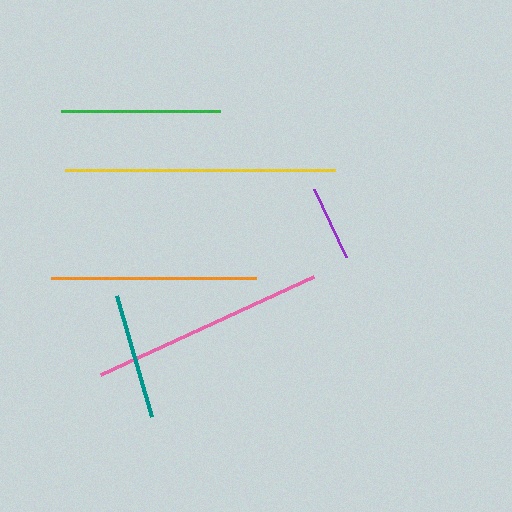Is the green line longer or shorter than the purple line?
The green line is longer than the purple line.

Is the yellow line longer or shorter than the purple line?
The yellow line is longer than the purple line.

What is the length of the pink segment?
The pink segment is approximately 234 pixels long.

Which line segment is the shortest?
The purple line is the shortest at approximately 75 pixels.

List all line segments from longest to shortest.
From longest to shortest: yellow, pink, orange, green, teal, purple.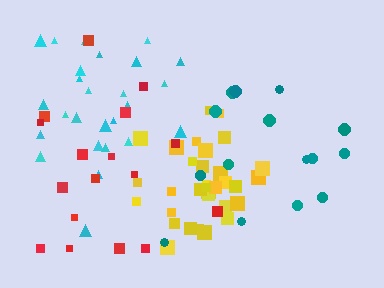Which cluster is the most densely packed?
Yellow.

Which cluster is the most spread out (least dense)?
Teal.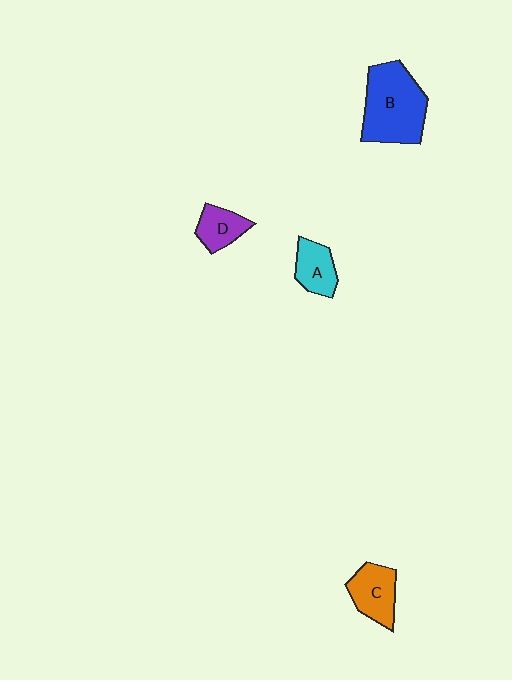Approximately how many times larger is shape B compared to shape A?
Approximately 2.3 times.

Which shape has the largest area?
Shape B (blue).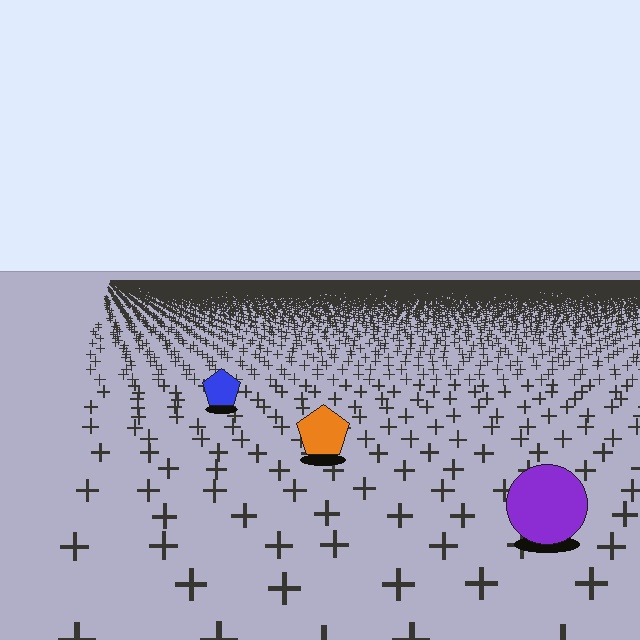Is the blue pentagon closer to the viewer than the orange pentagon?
No. The orange pentagon is closer — you can tell from the texture gradient: the ground texture is coarser near it.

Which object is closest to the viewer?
The purple circle is closest. The texture marks near it are larger and more spread out.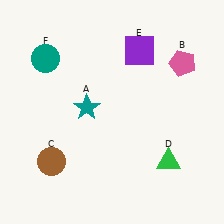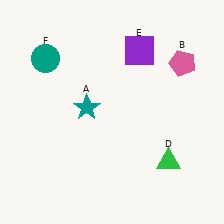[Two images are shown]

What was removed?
The brown circle (C) was removed in Image 2.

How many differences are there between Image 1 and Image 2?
There is 1 difference between the two images.